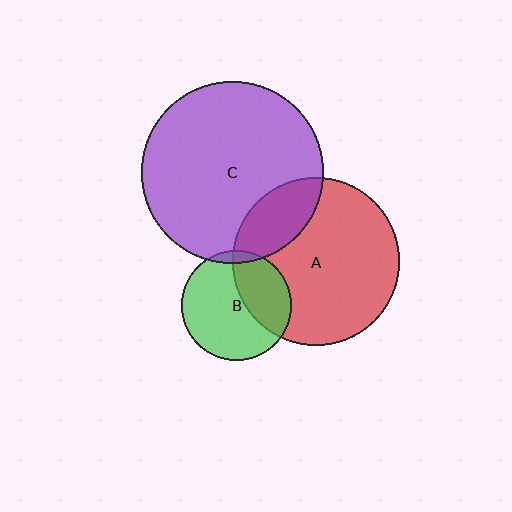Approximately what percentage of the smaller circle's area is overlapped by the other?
Approximately 5%.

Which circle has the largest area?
Circle C (purple).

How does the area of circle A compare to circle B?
Approximately 2.3 times.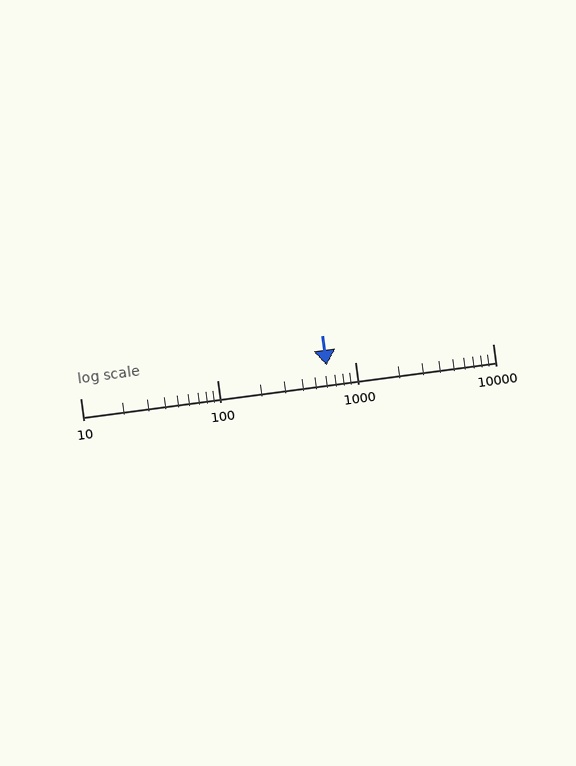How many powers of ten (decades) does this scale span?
The scale spans 3 decades, from 10 to 10000.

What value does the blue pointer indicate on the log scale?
The pointer indicates approximately 620.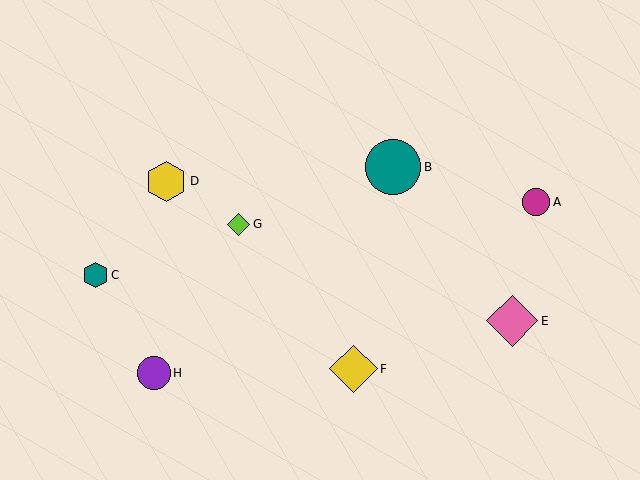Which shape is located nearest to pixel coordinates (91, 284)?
The teal hexagon (labeled C) at (96, 275) is nearest to that location.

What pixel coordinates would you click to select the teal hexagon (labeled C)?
Click at (96, 275) to select the teal hexagon C.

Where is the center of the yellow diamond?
The center of the yellow diamond is at (354, 369).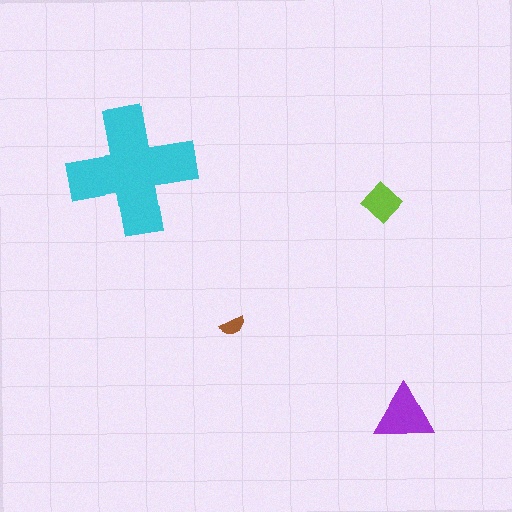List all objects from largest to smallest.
The cyan cross, the purple triangle, the lime diamond, the brown semicircle.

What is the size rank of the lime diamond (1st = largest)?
3rd.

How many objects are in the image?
There are 4 objects in the image.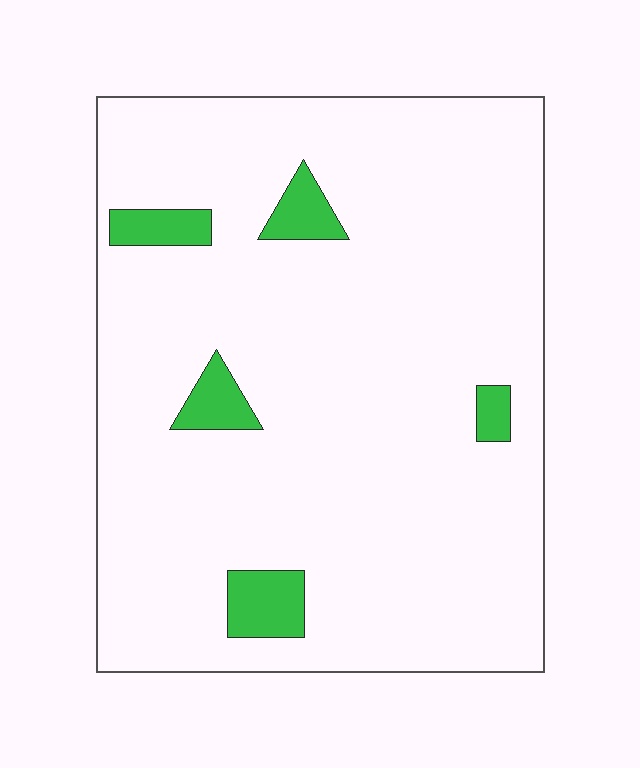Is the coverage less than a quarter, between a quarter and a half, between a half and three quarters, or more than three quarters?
Less than a quarter.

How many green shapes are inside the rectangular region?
5.